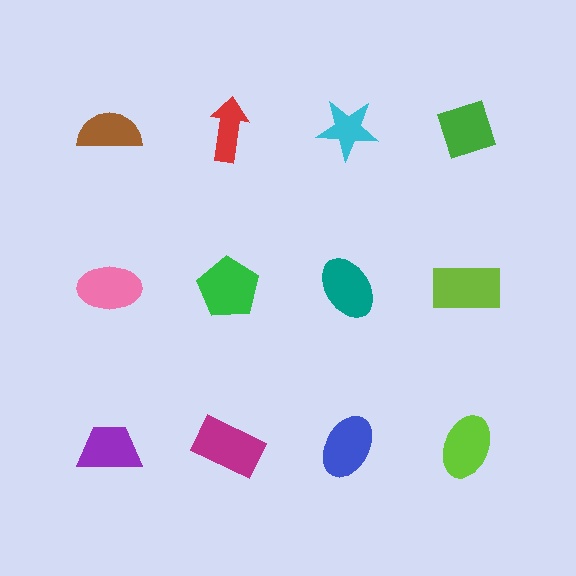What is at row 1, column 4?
A green diamond.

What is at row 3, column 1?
A purple trapezoid.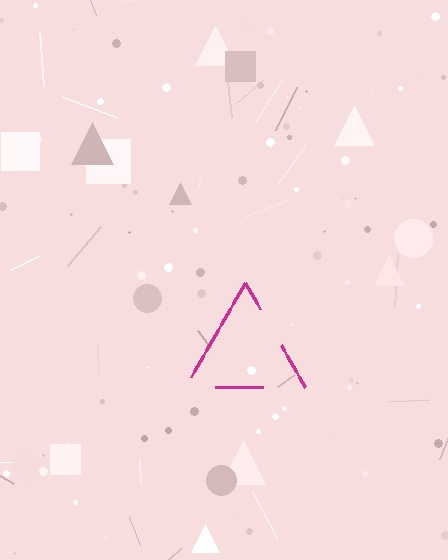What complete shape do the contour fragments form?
The contour fragments form a triangle.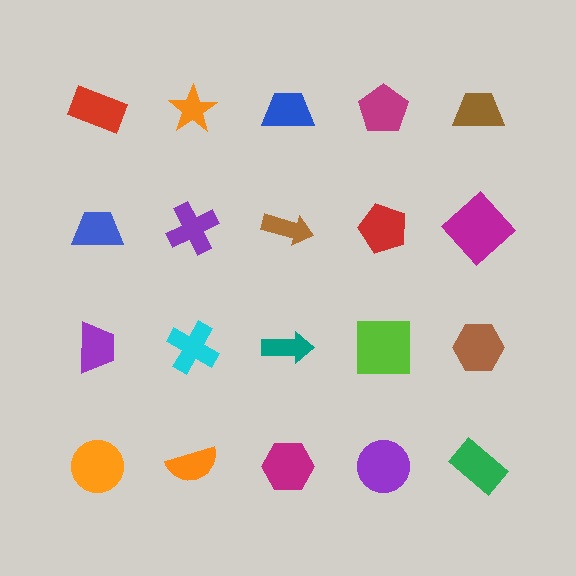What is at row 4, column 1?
An orange circle.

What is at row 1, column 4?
A magenta pentagon.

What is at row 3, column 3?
A teal arrow.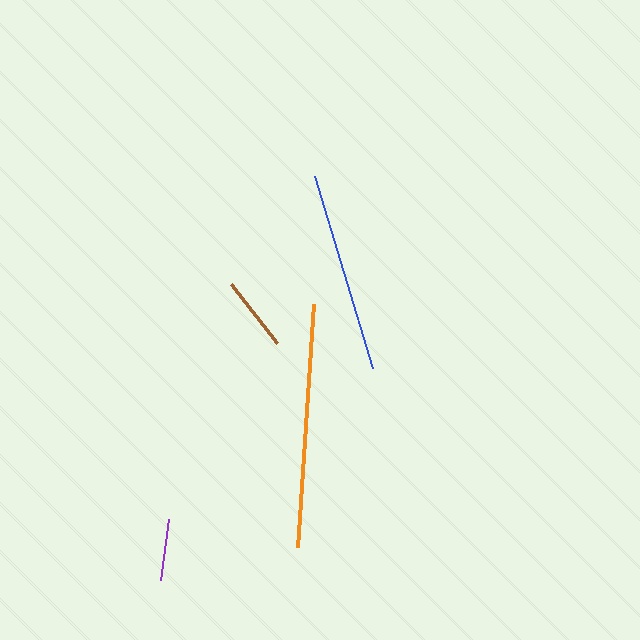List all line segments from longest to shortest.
From longest to shortest: orange, blue, brown, purple.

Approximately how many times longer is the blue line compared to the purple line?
The blue line is approximately 3.3 times the length of the purple line.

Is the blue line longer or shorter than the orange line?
The orange line is longer than the blue line.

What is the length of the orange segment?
The orange segment is approximately 244 pixels long.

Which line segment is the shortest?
The purple line is the shortest at approximately 62 pixels.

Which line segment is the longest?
The orange line is the longest at approximately 244 pixels.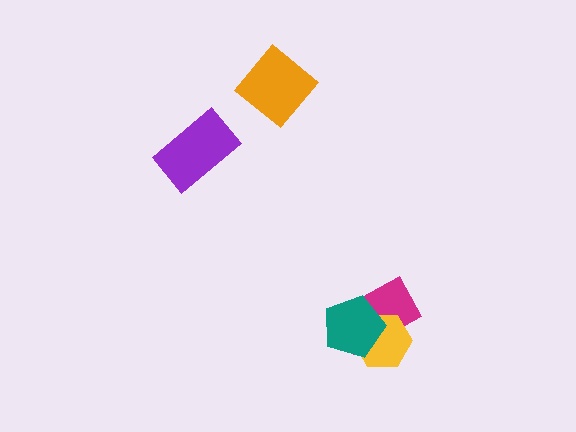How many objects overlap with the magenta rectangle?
2 objects overlap with the magenta rectangle.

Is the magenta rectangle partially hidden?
Yes, it is partially covered by another shape.